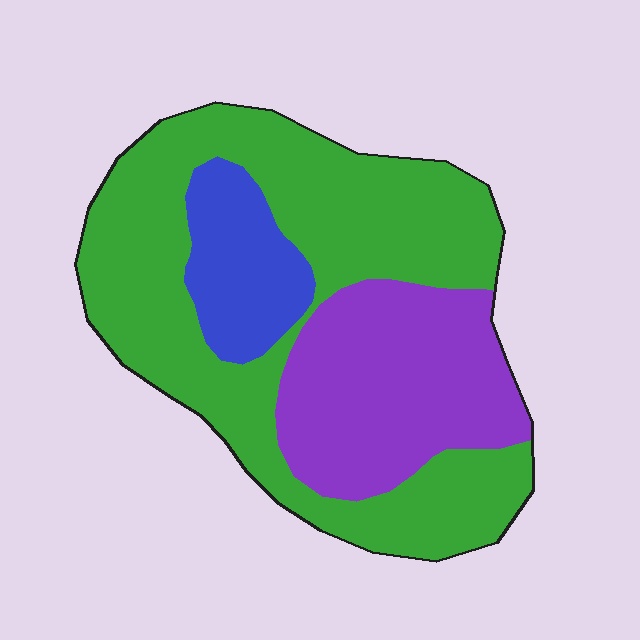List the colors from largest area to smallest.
From largest to smallest: green, purple, blue.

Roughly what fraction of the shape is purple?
Purple covers about 30% of the shape.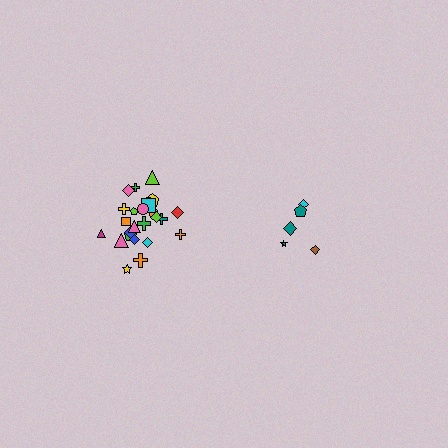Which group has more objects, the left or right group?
The left group.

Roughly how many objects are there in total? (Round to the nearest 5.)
Roughly 30 objects in total.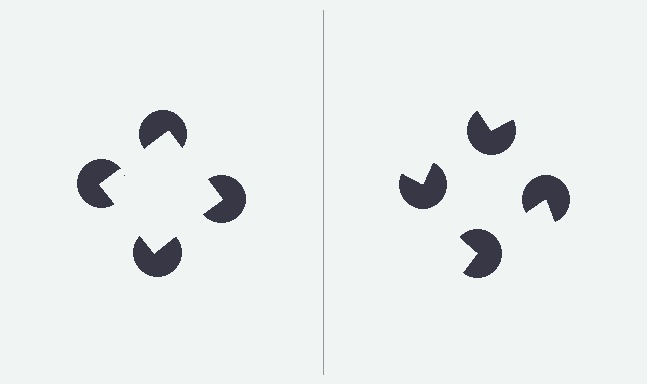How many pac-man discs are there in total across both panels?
8 — 4 on each side.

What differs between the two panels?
The pac-man discs are positioned identically on both sides; only the wedge orientations differ. On the left they align to a square; on the right they are misaligned.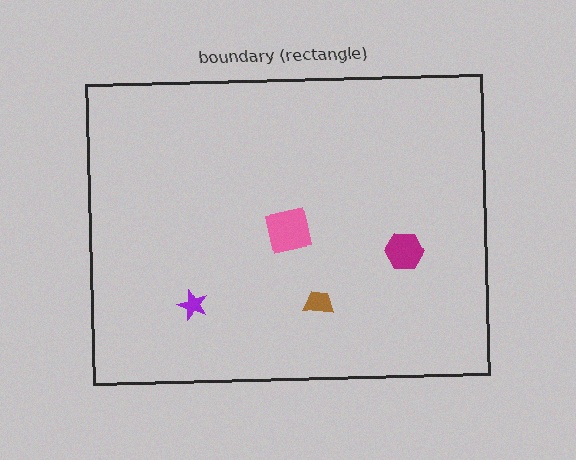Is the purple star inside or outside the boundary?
Inside.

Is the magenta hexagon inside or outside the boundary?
Inside.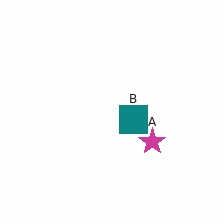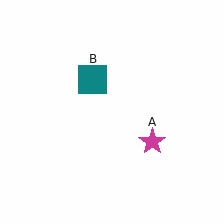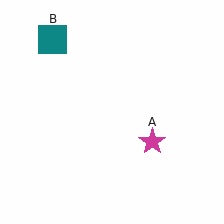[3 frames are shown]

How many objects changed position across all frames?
1 object changed position: teal square (object B).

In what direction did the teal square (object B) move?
The teal square (object B) moved up and to the left.